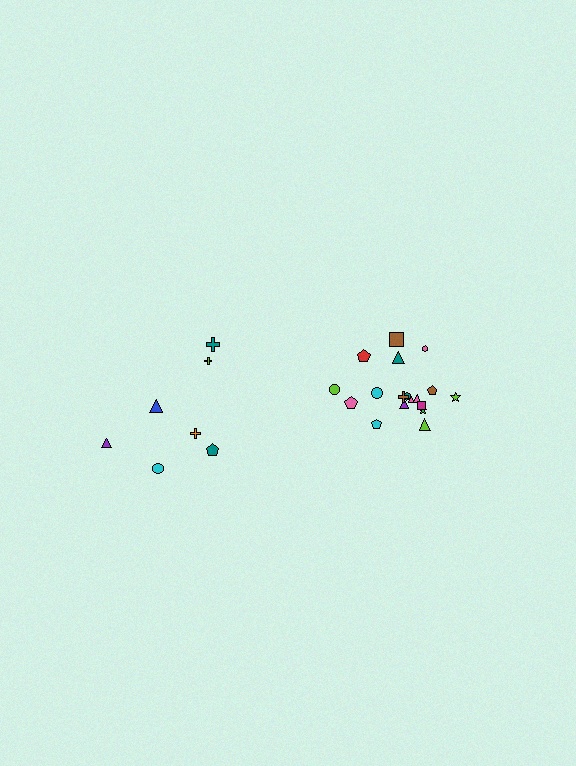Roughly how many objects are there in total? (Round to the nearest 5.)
Roughly 25 objects in total.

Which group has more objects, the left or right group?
The right group.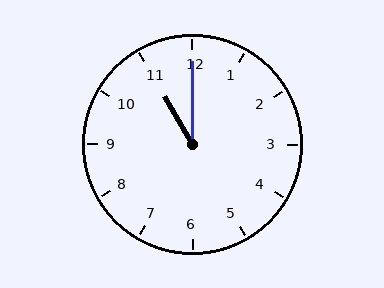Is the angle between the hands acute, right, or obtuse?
It is acute.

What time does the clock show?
11:00.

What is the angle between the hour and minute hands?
Approximately 30 degrees.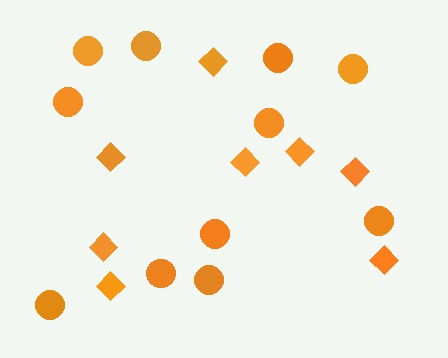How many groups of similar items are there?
There are 2 groups: one group of diamonds (8) and one group of circles (11).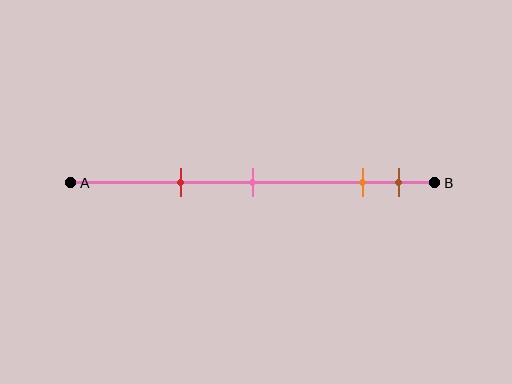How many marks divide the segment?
There are 4 marks dividing the segment.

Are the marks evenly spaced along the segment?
No, the marks are not evenly spaced.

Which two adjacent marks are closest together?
The orange and brown marks are the closest adjacent pair.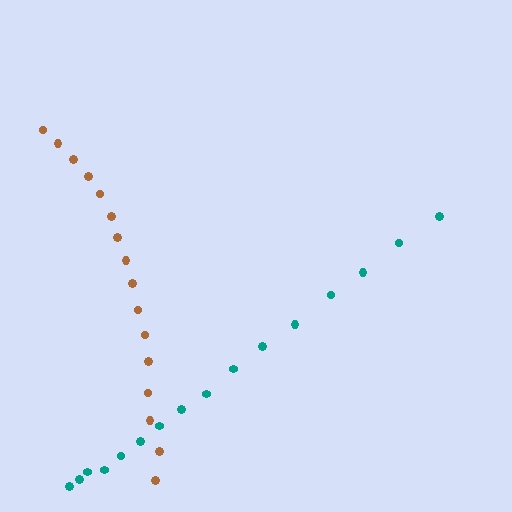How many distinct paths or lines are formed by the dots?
There are 2 distinct paths.